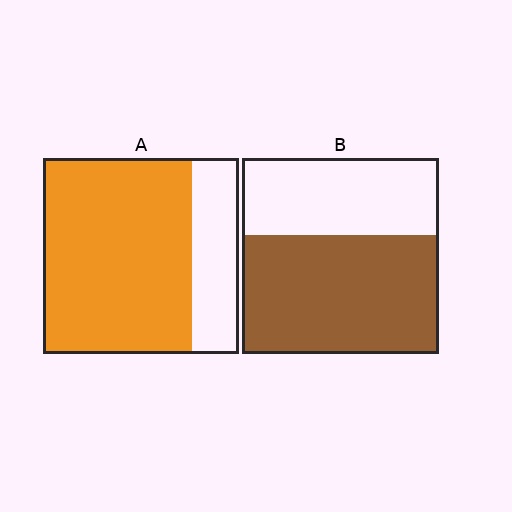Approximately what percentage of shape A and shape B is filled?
A is approximately 75% and B is approximately 60%.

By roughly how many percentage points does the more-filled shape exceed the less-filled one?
By roughly 15 percentage points (A over B).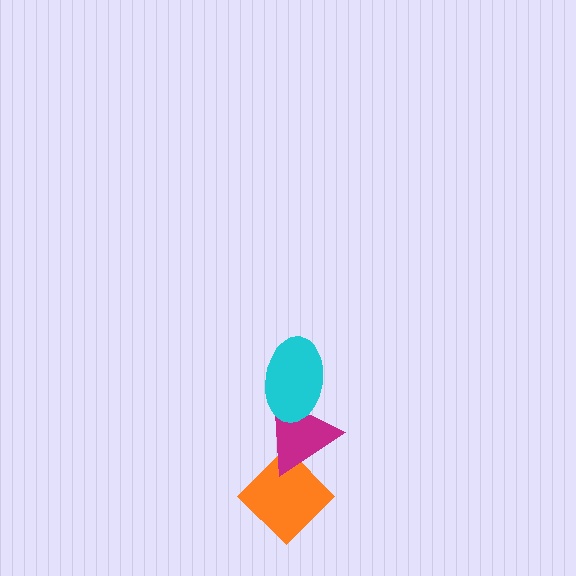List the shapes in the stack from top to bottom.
From top to bottom: the cyan ellipse, the magenta triangle, the orange diamond.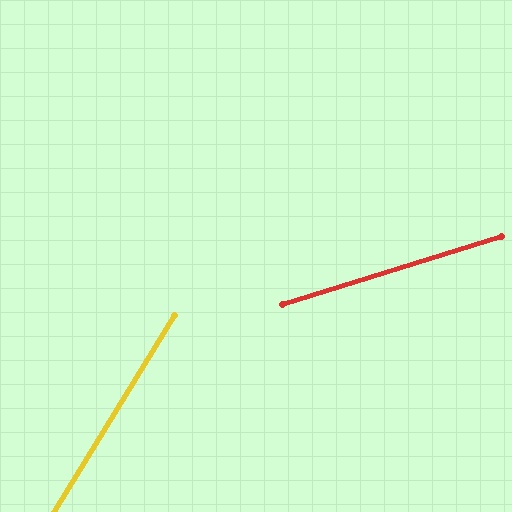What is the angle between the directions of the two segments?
Approximately 41 degrees.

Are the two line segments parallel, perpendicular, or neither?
Neither parallel nor perpendicular — they differ by about 41°.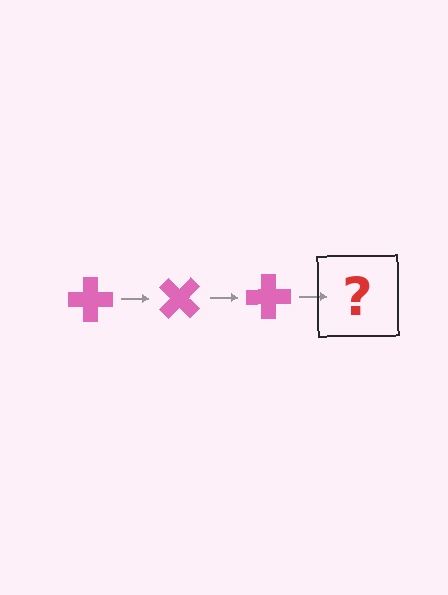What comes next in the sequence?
The next element should be a pink cross rotated 135 degrees.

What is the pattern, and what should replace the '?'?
The pattern is that the cross rotates 45 degrees each step. The '?' should be a pink cross rotated 135 degrees.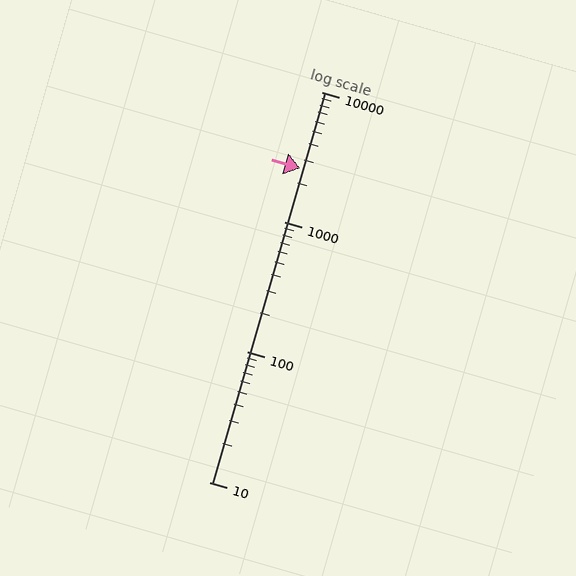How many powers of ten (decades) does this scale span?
The scale spans 3 decades, from 10 to 10000.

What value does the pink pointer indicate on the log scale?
The pointer indicates approximately 2600.